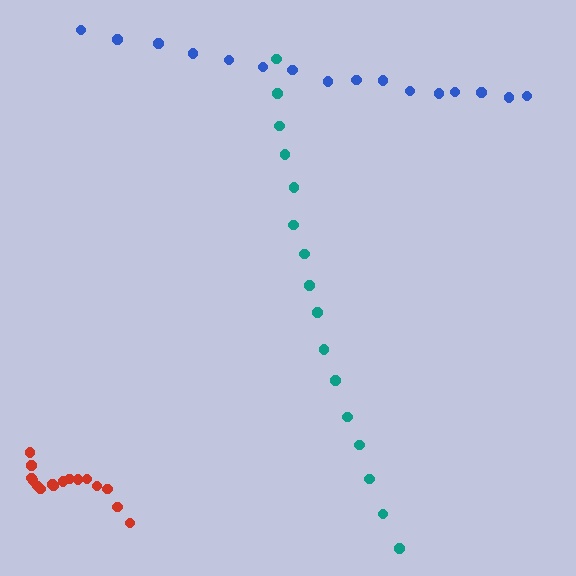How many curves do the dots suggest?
There are 3 distinct paths.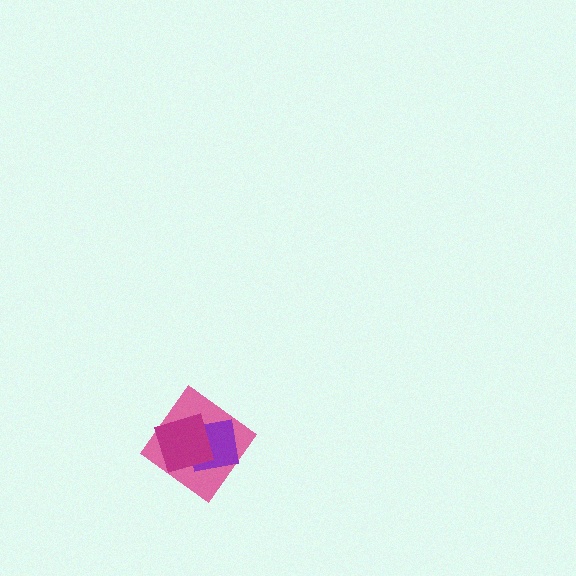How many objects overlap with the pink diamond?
2 objects overlap with the pink diamond.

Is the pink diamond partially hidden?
Yes, it is partially covered by another shape.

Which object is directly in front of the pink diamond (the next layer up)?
The purple square is directly in front of the pink diamond.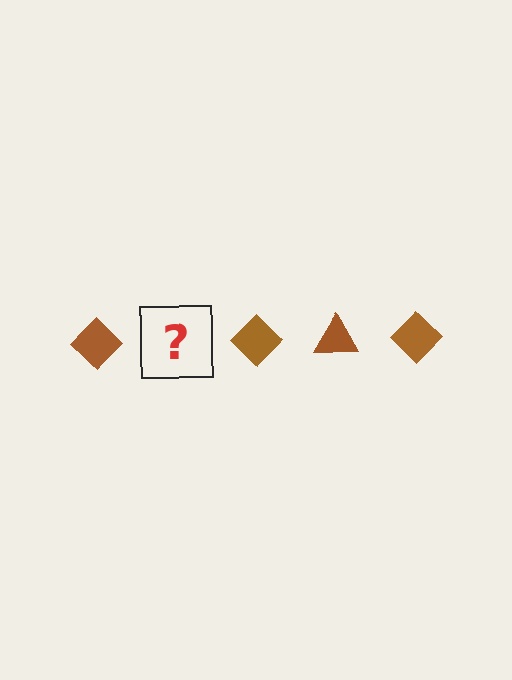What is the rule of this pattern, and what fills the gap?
The rule is that the pattern cycles through diamond, triangle shapes in brown. The gap should be filled with a brown triangle.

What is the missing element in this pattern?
The missing element is a brown triangle.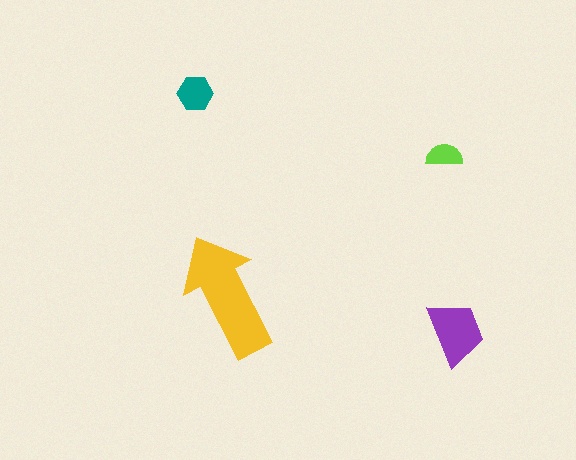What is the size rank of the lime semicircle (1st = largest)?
4th.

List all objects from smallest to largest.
The lime semicircle, the teal hexagon, the purple trapezoid, the yellow arrow.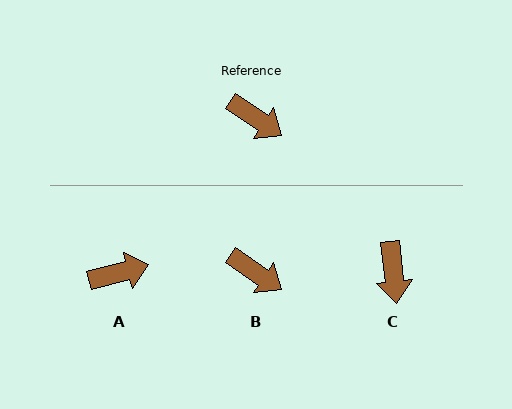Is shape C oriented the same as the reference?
No, it is off by about 49 degrees.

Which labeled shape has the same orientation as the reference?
B.